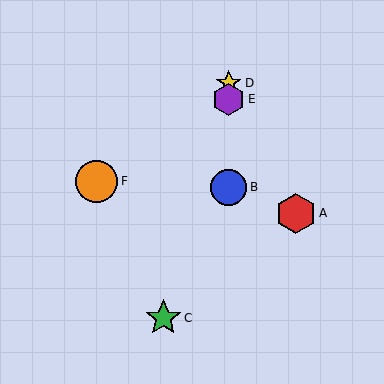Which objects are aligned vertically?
Objects B, D, E are aligned vertically.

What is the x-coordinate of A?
Object A is at x≈296.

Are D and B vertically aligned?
Yes, both are at x≈229.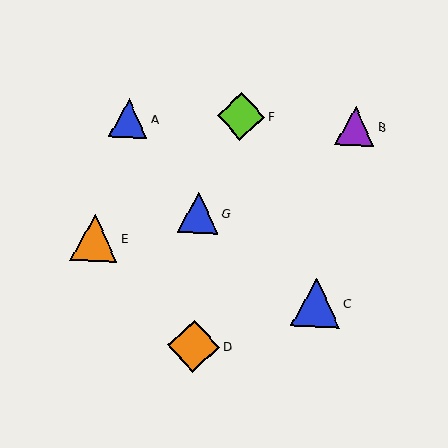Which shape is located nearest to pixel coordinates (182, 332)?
The orange diamond (labeled D) at (194, 346) is nearest to that location.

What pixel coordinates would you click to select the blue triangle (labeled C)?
Click at (316, 303) to select the blue triangle C.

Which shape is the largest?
The orange diamond (labeled D) is the largest.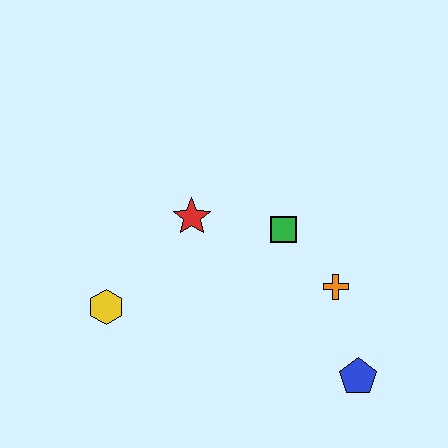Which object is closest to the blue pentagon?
The orange cross is closest to the blue pentagon.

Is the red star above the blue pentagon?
Yes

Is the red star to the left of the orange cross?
Yes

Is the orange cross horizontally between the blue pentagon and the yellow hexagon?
Yes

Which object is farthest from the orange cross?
The yellow hexagon is farthest from the orange cross.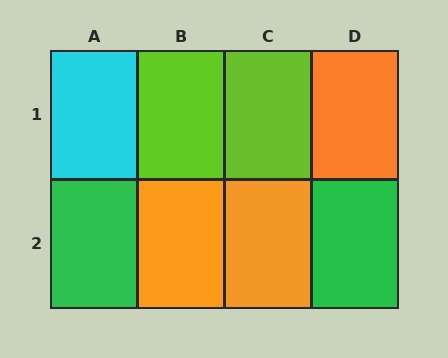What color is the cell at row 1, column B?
Lime.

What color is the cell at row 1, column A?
Cyan.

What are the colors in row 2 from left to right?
Green, orange, orange, green.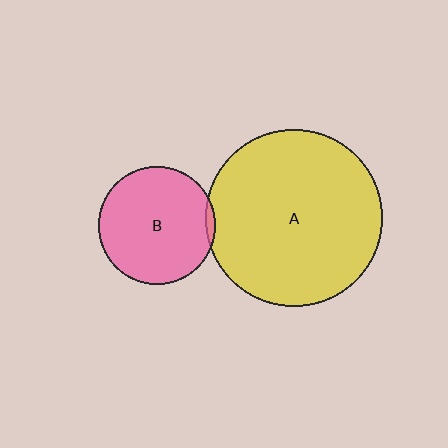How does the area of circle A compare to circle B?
Approximately 2.3 times.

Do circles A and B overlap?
Yes.